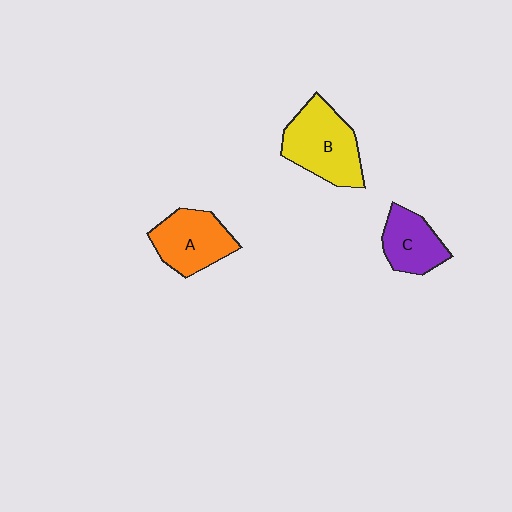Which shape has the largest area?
Shape B (yellow).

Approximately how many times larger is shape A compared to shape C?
Approximately 1.2 times.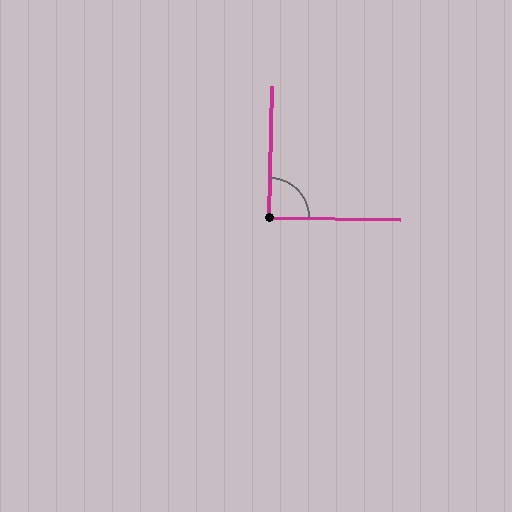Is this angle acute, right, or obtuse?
It is approximately a right angle.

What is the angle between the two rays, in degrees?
Approximately 89 degrees.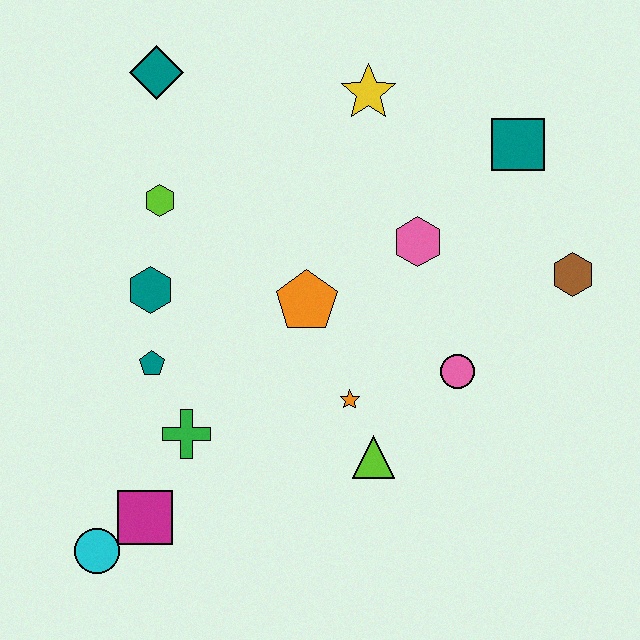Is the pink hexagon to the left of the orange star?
No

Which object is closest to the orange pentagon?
The orange star is closest to the orange pentagon.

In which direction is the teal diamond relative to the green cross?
The teal diamond is above the green cross.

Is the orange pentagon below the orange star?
No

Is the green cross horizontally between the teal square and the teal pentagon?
Yes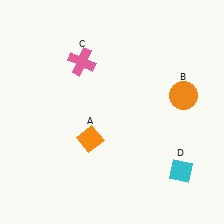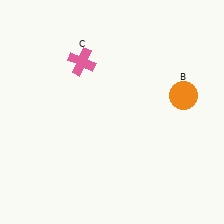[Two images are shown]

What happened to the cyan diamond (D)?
The cyan diamond (D) was removed in Image 2. It was in the bottom-right area of Image 1.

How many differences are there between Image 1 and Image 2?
There are 2 differences between the two images.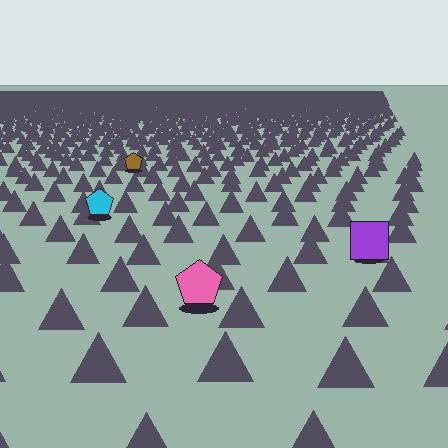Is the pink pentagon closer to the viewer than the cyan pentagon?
Yes. The pink pentagon is closer — you can tell from the texture gradient: the ground texture is coarser near it.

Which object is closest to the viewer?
The pink pentagon is closest. The texture marks near it are larger and more spread out.